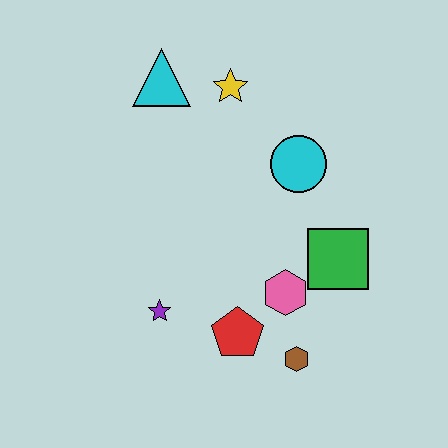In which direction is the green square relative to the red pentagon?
The green square is to the right of the red pentagon.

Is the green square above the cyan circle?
No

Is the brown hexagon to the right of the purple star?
Yes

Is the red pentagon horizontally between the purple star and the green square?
Yes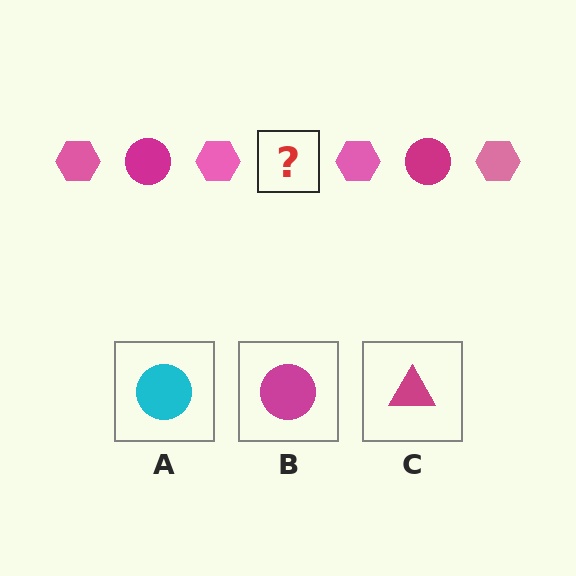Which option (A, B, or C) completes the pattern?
B.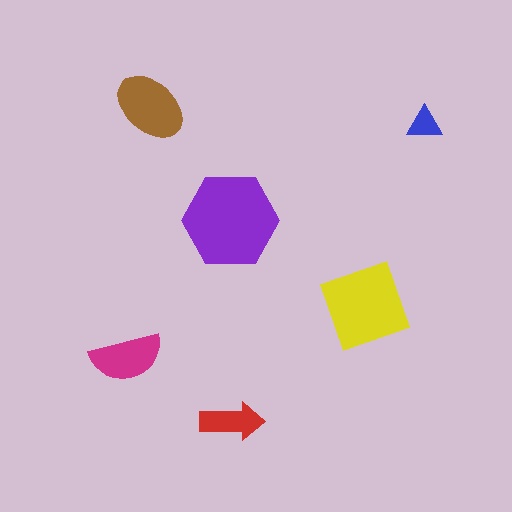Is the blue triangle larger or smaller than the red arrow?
Smaller.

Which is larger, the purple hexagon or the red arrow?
The purple hexagon.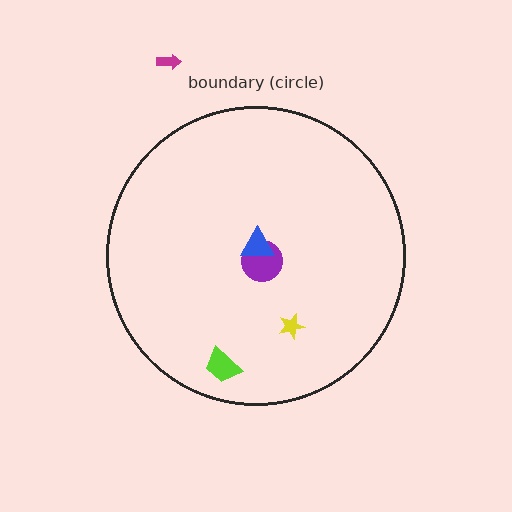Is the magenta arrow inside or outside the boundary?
Outside.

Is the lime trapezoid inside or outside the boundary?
Inside.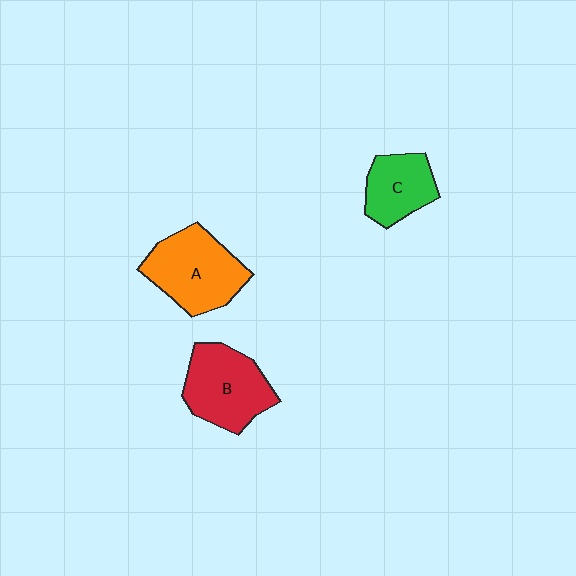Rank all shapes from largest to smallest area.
From largest to smallest: A (orange), B (red), C (green).